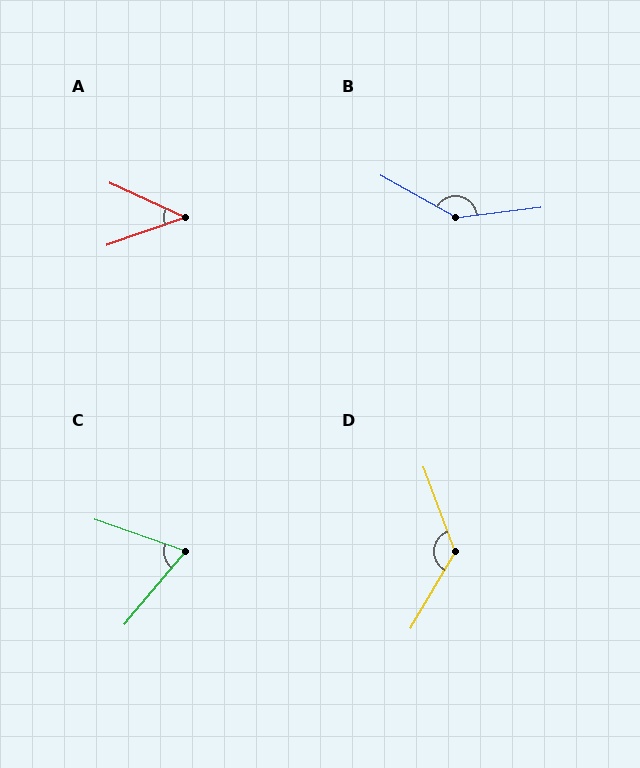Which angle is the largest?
B, at approximately 144 degrees.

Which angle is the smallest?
A, at approximately 44 degrees.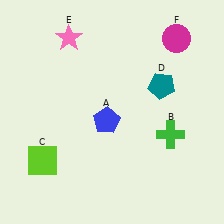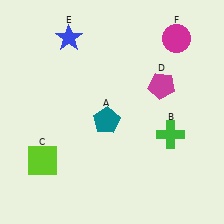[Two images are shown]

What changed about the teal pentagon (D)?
In Image 1, D is teal. In Image 2, it changed to magenta.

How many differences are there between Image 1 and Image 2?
There are 3 differences between the two images.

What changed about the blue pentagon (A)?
In Image 1, A is blue. In Image 2, it changed to teal.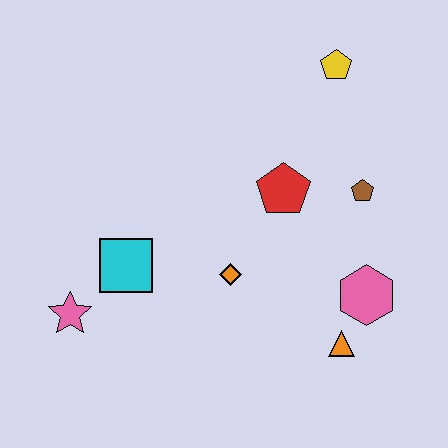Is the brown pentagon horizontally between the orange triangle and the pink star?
No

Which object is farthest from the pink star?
The yellow pentagon is farthest from the pink star.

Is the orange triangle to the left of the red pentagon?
No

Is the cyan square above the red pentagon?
No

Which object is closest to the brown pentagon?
The red pentagon is closest to the brown pentagon.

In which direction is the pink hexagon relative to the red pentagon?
The pink hexagon is below the red pentagon.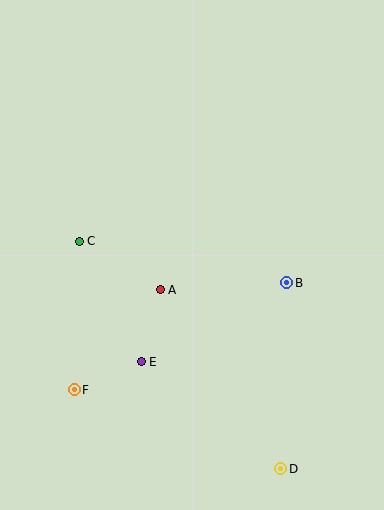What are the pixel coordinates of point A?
Point A is at (160, 290).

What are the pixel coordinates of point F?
Point F is at (74, 390).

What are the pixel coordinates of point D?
Point D is at (281, 469).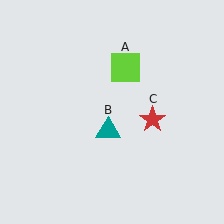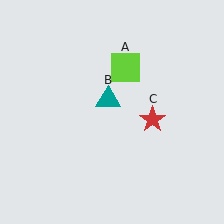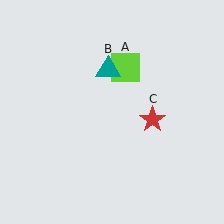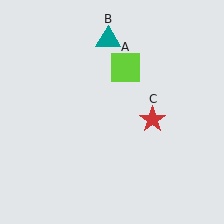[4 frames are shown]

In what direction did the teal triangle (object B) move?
The teal triangle (object B) moved up.